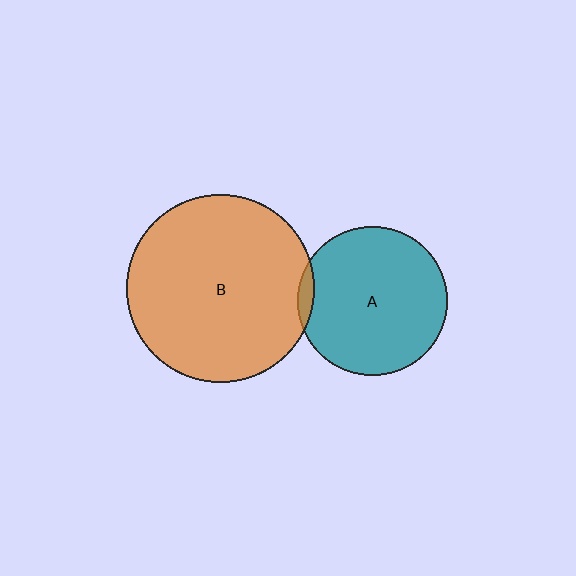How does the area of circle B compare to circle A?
Approximately 1.6 times.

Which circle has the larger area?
Circle B (orange).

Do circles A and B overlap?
Yes.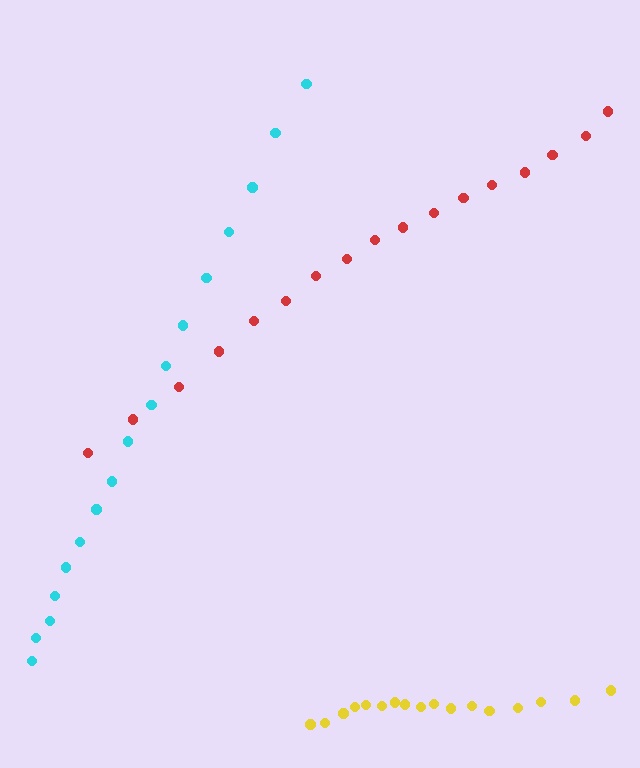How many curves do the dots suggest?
There are 3 distinct paths.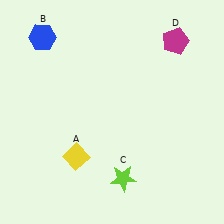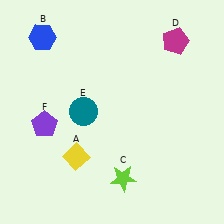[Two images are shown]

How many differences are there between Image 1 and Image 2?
There are 2 differences between the two images.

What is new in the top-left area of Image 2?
A teal circle (E) was added in the top-left area of Image 2.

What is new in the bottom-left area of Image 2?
A purple pentagon (F) was added in the bottom-left area of Image 2.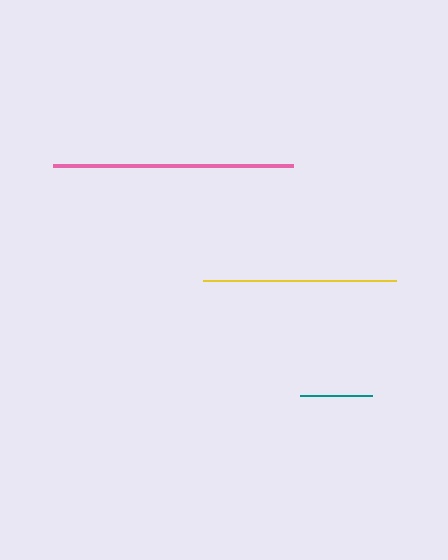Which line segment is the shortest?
The teal line is the shortest at approximately 72 pixels.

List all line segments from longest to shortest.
From longest to shortest: pink, yellow, teal.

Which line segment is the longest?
The pink line is the longest at approximately 240 pixels.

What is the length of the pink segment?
The pink segment is approximately 240 pixels long.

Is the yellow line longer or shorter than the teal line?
The yellow line is longer than the teal line.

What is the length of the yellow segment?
The yellow segment is approximately 193 pixels long.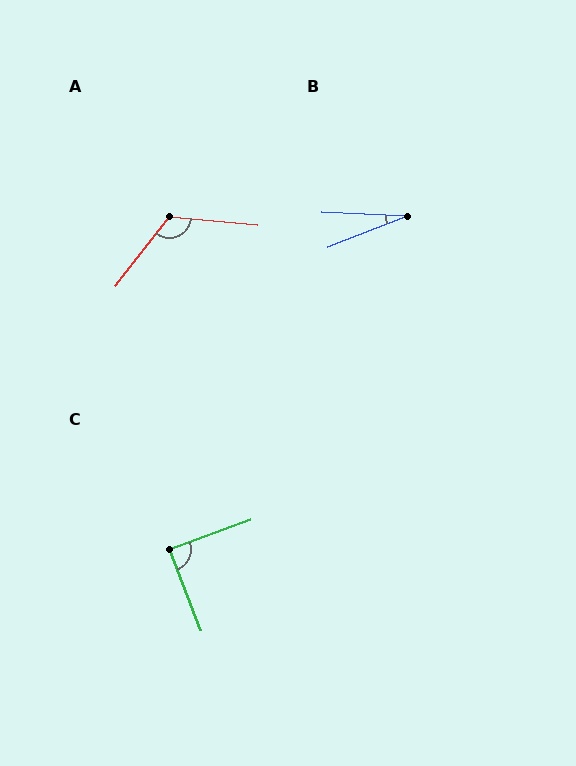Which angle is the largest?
A, at approximately 123 degrees.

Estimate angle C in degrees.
Approximately 89 degrees.